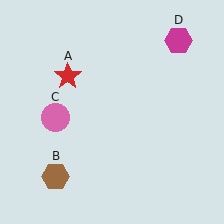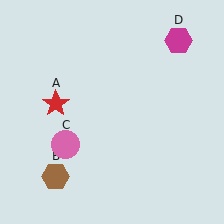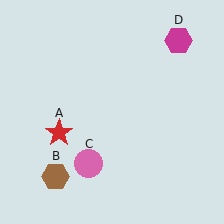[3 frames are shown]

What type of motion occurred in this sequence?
The red star (object A), pink circle (object C) rotated counterclockwise around the center of the scene.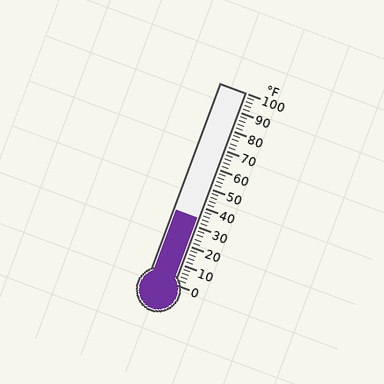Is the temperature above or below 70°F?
The temperature is below 70°F.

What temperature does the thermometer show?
The thermometer shows approximately 34°F.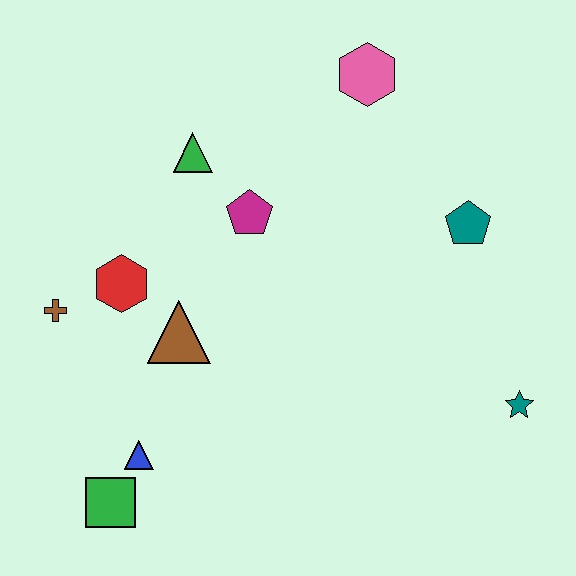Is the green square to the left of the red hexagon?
Yes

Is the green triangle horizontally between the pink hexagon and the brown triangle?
Yes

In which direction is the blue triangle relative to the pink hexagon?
The blue triangle is below the pink hexagon.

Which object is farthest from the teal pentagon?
The green square is farthest from the teal pentagon.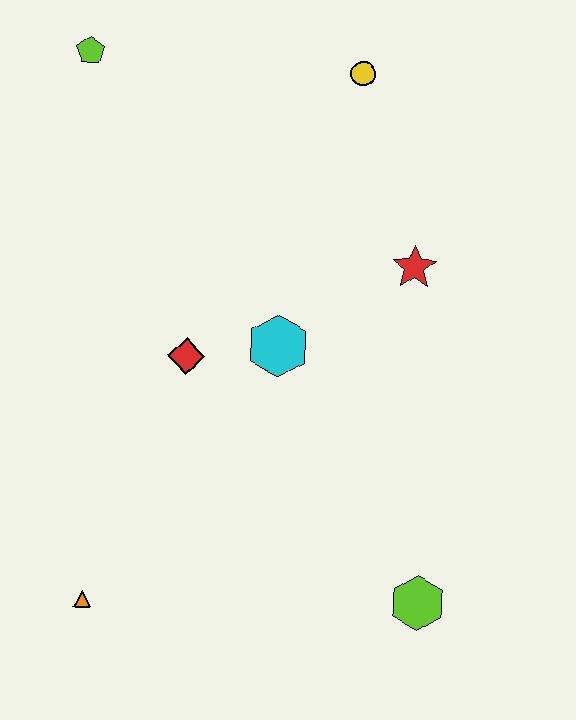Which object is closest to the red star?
The cyan hexagon is closest to the red star.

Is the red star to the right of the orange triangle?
Yes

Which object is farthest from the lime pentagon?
The lime hexagon is farthest from the lime pentagon.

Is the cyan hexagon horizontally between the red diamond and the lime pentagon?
No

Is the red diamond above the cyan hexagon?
No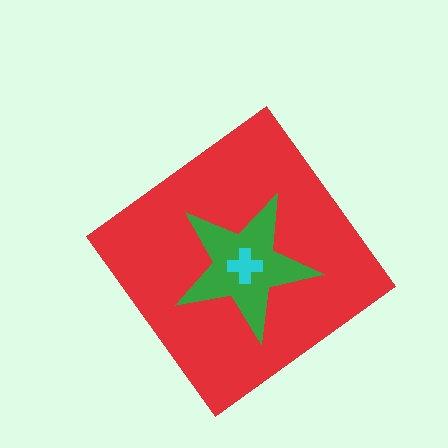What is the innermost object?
The cyan cross.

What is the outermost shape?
The red diamond.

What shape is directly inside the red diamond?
The green star.